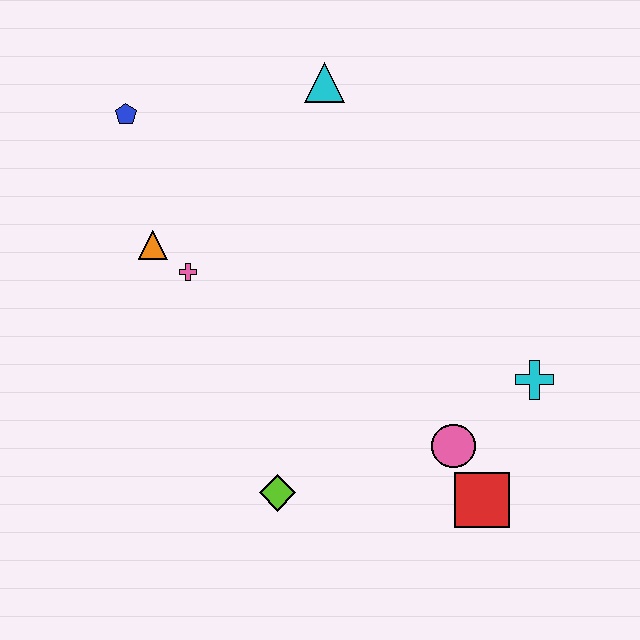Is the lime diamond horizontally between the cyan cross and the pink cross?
Yes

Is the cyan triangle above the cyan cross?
Yes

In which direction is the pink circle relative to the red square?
The pink circle is above the red square.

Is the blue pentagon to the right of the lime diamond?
No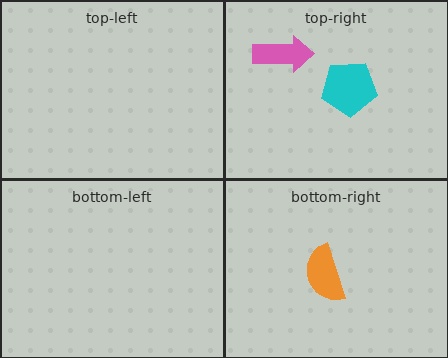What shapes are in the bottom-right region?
The orange semicircle.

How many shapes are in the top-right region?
2.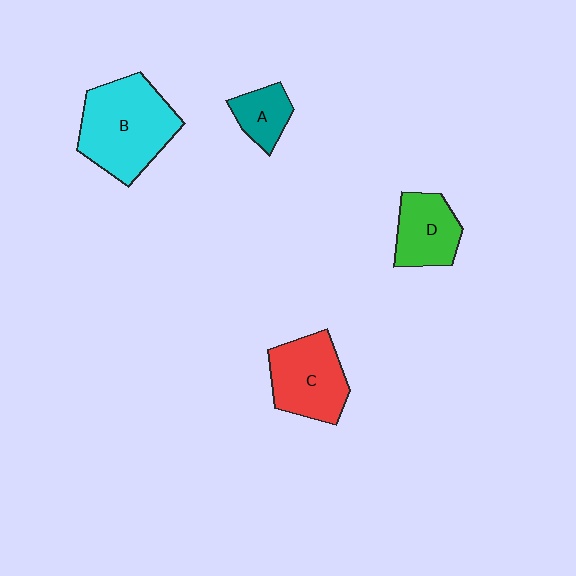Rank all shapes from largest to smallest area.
From largest to smallest: B (cyan), C (red), D (green), A (teal).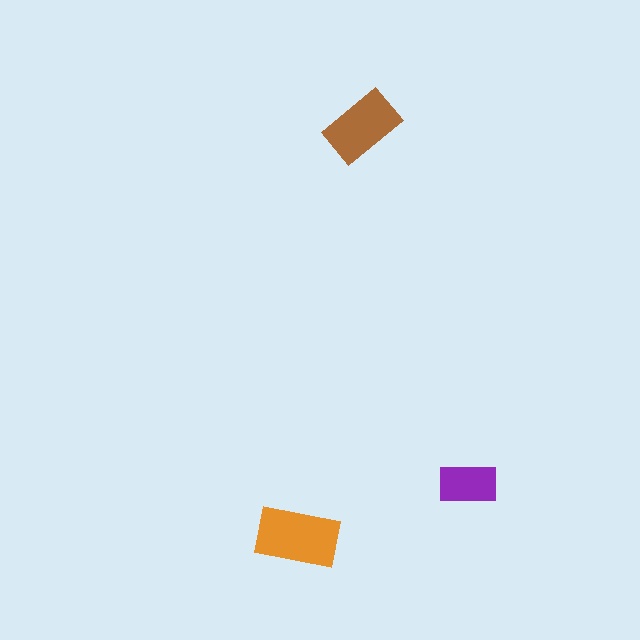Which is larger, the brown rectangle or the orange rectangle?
The orange one.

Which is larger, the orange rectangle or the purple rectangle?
The orange one.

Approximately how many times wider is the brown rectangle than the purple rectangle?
About 1.5 times wider.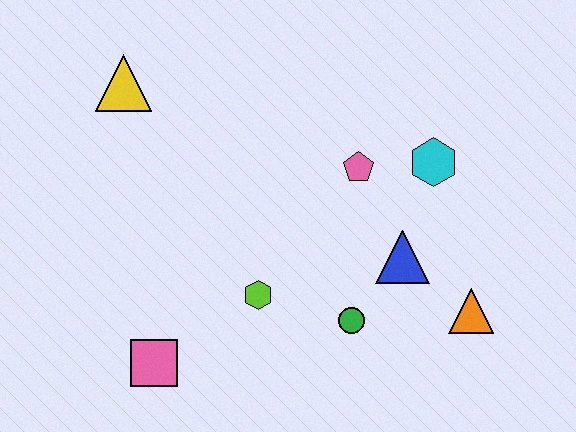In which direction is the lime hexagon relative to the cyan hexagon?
The lime hexagon is to the left of the cyan hexagon.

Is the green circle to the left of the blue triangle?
Yes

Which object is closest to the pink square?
The lime hexagon is closest to the pink square.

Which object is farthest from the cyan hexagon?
The pink square is farthest from the cyan hexagon.